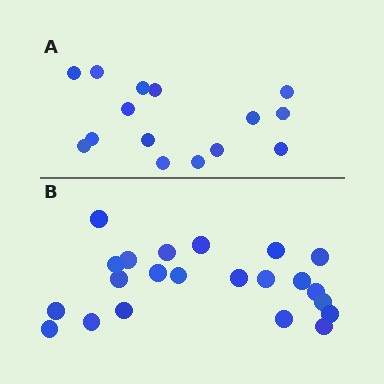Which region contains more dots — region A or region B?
Region B (the bottom region) has more dots.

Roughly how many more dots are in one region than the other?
Region B has roughly 8 or so more dots than region A.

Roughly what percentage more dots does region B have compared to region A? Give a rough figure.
About 45% more.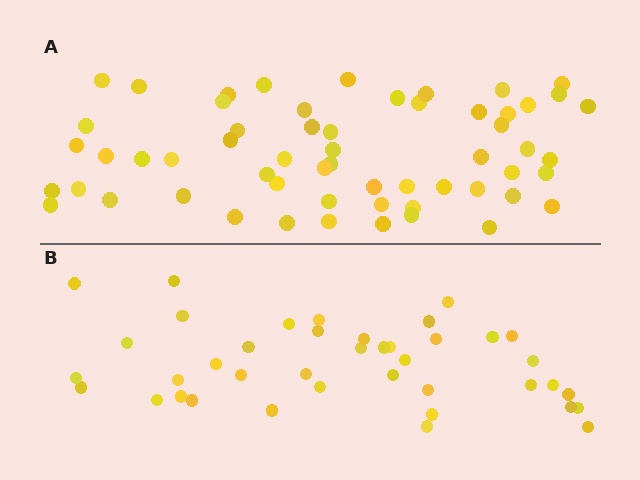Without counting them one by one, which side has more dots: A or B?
Region A (the top region) has more dots.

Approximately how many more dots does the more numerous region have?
Region A has approximately 20 more dots than region B.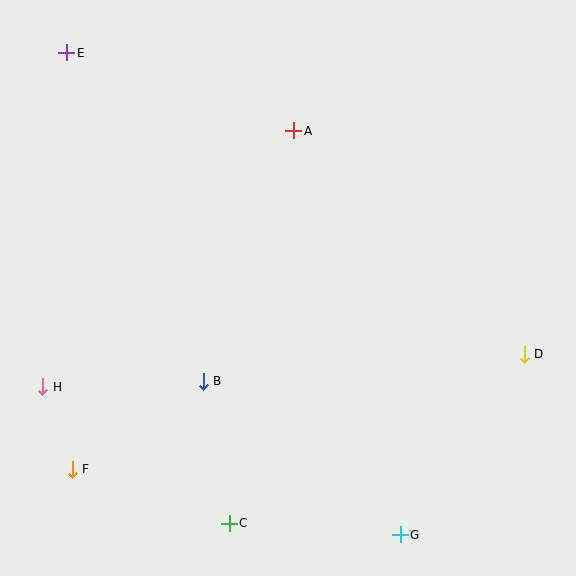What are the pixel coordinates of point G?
Point G is at (400, 535).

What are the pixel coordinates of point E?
Point E is at (67, 53).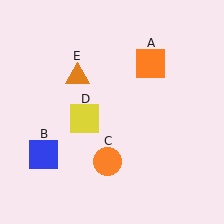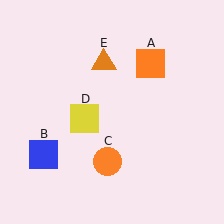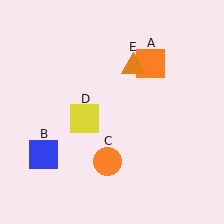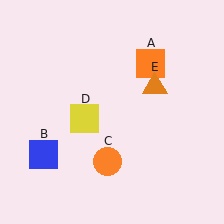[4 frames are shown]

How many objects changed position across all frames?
1 object changed position: orange triangle (object E).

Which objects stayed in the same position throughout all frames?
Orange square (object A) and blue square (object B) and orange circle (object C) and yellow square (object D) remained stationary.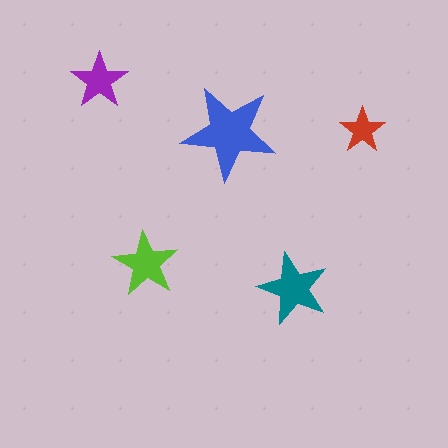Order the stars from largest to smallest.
the blue one, the teal one, the lime one, the purple one, the red one.